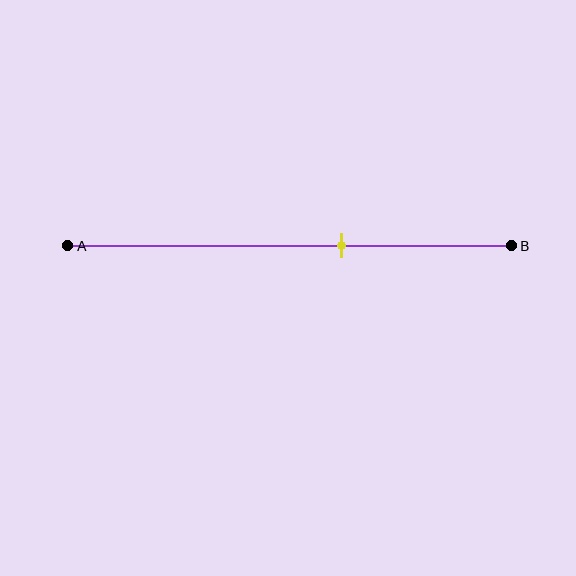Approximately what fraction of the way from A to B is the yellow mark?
The yellow mark is approximately 60% of the way from A to B.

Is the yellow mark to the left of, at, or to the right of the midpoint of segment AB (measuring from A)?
The yellow mark is to the right of the midpoint of segment AB.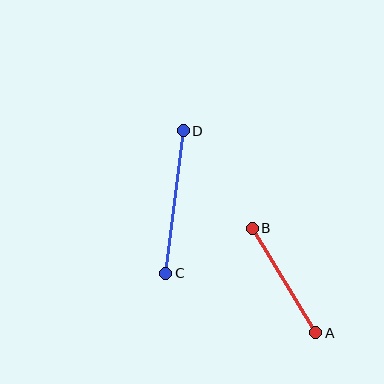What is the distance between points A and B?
The distance is approximately 123 pixels.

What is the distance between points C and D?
The distance is approximately 143 pixels.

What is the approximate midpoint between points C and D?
The midpoint is at approximately (174, 202) pixels.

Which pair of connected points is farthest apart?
Points C and D are farthest apart.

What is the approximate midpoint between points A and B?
The midpoint is at approximately (284, 280) pixels.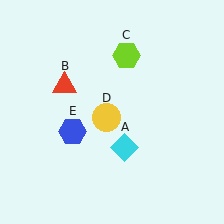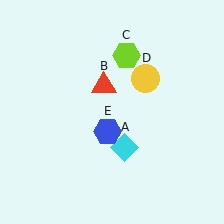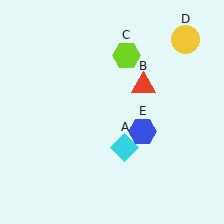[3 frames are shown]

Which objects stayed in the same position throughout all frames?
Cyan diamond (object A) and lime hexagon (object C) remained stationary.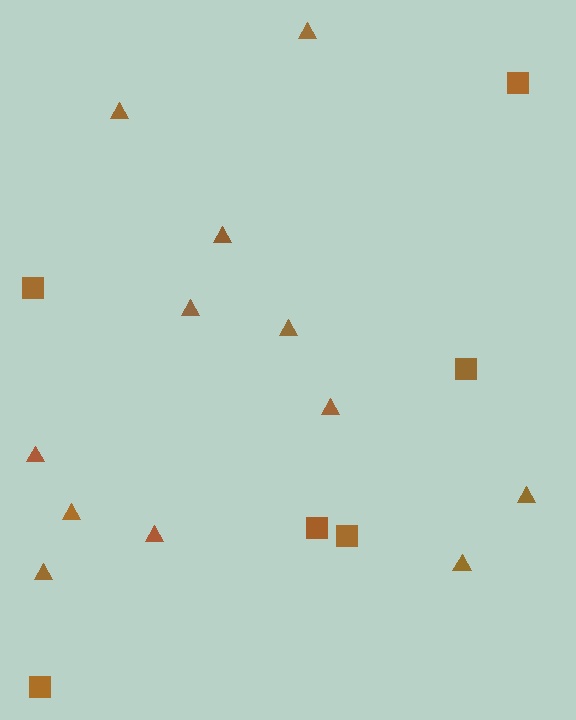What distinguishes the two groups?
There are 2 groups: one group of triangles (12) and one group of squares (6).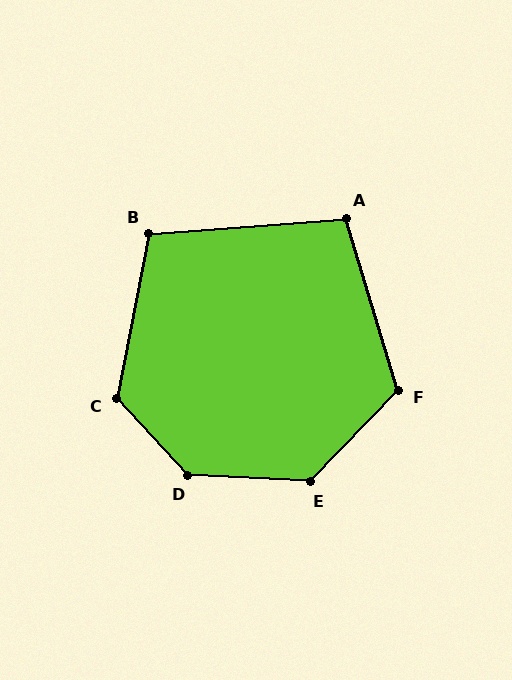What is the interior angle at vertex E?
Approximately 131 degrees (obtuse).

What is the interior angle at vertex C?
Approximately 126 degrees (obtuse).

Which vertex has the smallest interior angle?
A, at approximately 103 degrees.